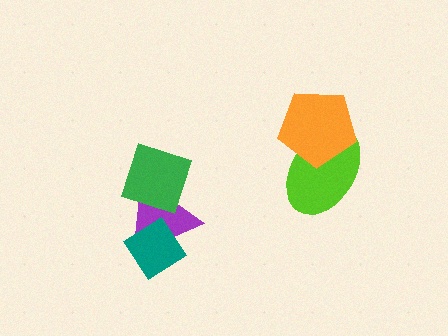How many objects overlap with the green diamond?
1 object overlaps with the green diamond.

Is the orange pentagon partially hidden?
No, no other shape covers it.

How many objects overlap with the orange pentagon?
1 object overlaps with the orange pentagon.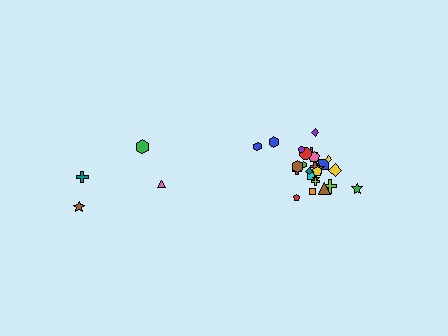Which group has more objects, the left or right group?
The right group.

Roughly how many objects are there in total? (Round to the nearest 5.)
Roughly 30 objects in total.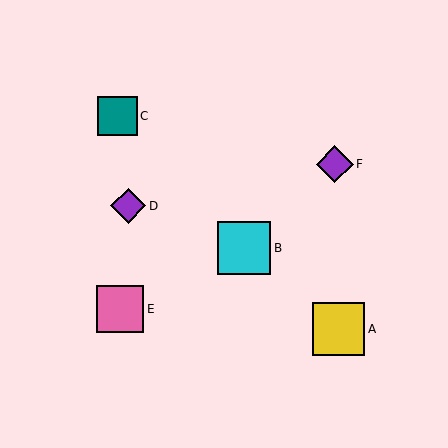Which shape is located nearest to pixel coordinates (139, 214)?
The purple diamond (labeled D) at (128, 206) is nearest to that location.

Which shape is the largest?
The cyan square (labeled B) is the largest.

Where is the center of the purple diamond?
The center of the purple diamond is at (335, 164).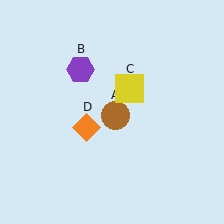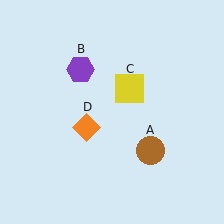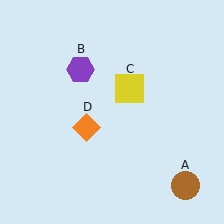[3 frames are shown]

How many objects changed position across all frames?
1 object changed position: brown circle (object A).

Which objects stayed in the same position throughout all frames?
Purple hexagon (object B) and yellow square (object C) and orange diamond (object D) remained stationary.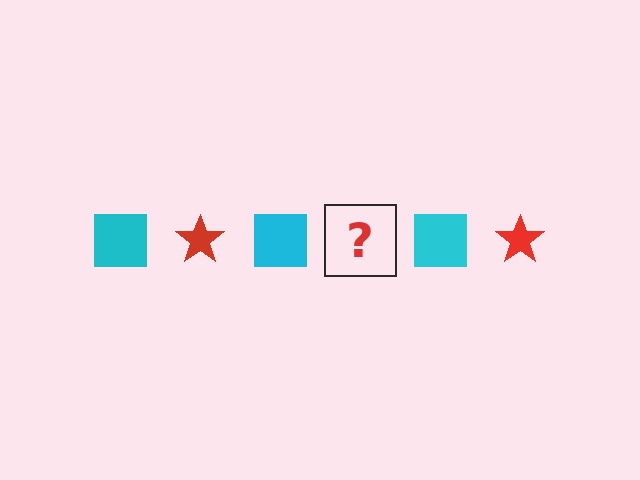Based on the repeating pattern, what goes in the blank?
The blank should be a red star.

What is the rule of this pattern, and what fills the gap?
The rule is that the pattern alternates between cyan square and red star. The gap should be filled with a red star.